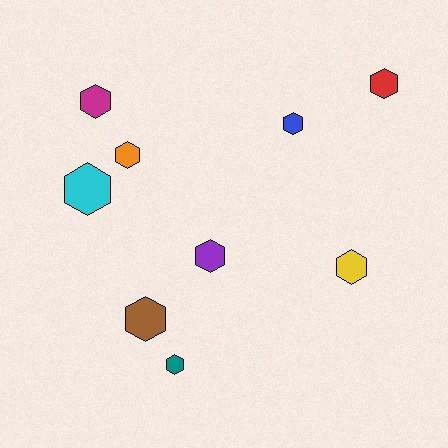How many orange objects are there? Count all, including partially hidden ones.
There is 1 orange object.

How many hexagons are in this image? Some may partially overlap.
There are 9 hexagons.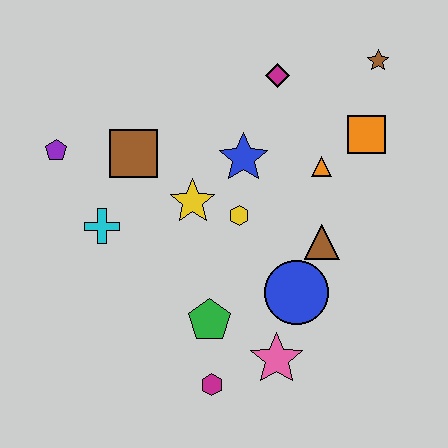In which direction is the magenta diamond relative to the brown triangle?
The magenta diamond is above the brown triangle.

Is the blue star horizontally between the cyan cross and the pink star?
Yes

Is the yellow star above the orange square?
No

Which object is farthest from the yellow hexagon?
The brown star is farthest from the yellow hexagon.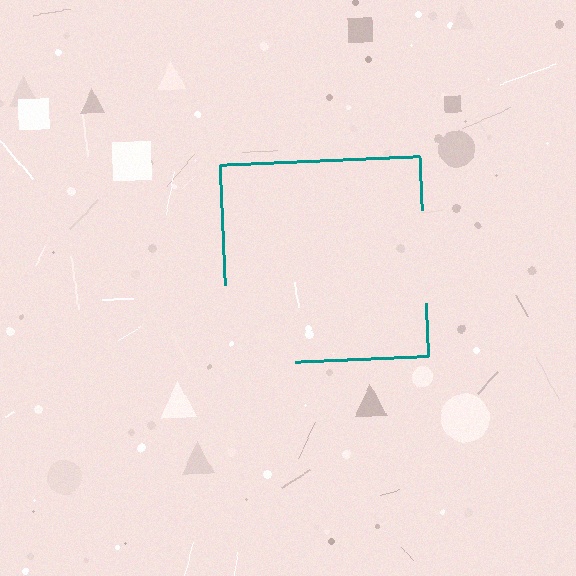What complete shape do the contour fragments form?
The contour fragments form a square.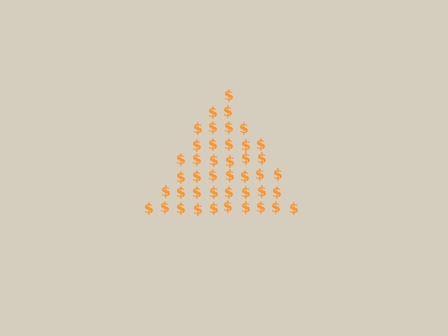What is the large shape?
The large shape is a triangle.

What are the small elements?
The small elements are dollar signs.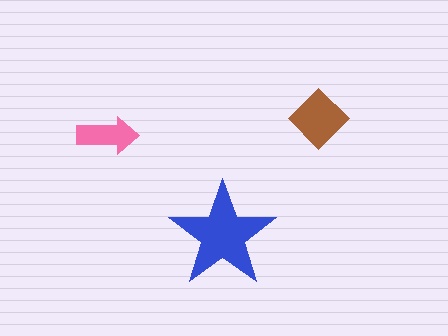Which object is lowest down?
The blue star is bottommost.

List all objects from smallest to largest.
The pink arrow, the brown diamond, the blue star.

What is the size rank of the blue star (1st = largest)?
1st.